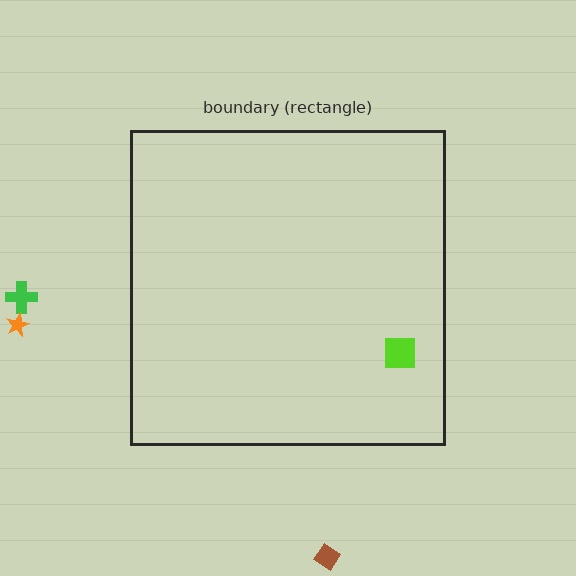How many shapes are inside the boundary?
1 inside, 3 outside.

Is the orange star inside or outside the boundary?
Outside.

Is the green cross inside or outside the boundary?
Outside.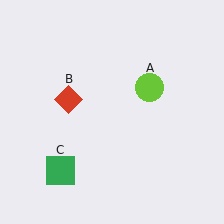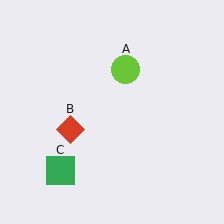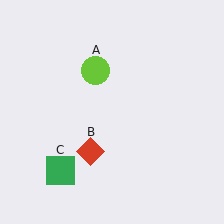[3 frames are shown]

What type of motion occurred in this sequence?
The lime circle (object A), red diamond (object B) rotated counterclockwise around the center of the scene.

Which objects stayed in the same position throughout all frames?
Green square (object C) remained stationary.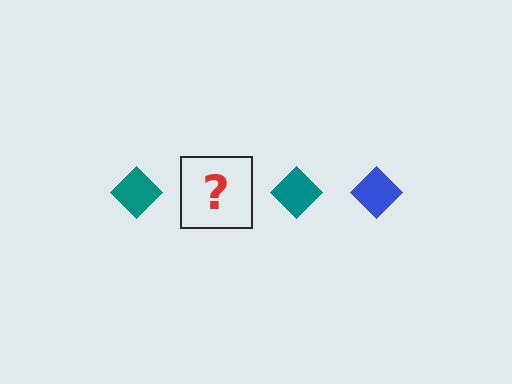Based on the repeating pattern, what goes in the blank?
The blank should be a blue diamond.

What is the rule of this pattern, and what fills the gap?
The rule is that the pattern cycles through teal, blue diamonds. The gap should be filled with a blue diamond.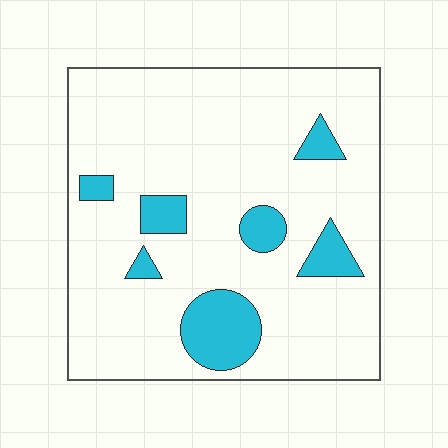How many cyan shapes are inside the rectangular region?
7.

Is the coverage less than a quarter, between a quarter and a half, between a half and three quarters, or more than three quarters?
Less than a quarter.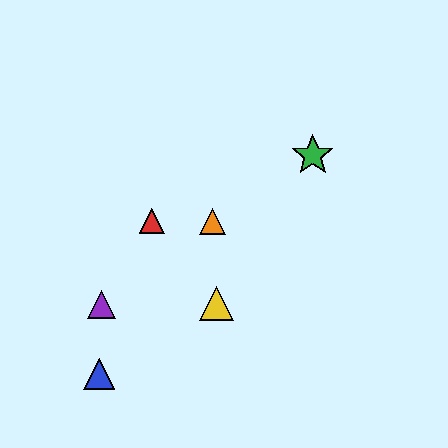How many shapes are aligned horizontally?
2 shapes (the red triangle, the orange triangle) are aligned horizontally.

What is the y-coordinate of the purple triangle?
The purple triangle is at y≈304.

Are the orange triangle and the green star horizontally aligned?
No, the orange triangle is at y≈221 and the green star is at y≈155.